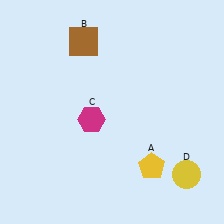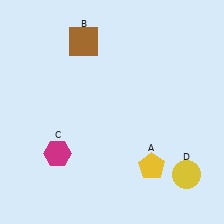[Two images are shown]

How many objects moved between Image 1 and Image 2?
1 object moved between the two images.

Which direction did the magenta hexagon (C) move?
The magenta hexagon (C) moved down.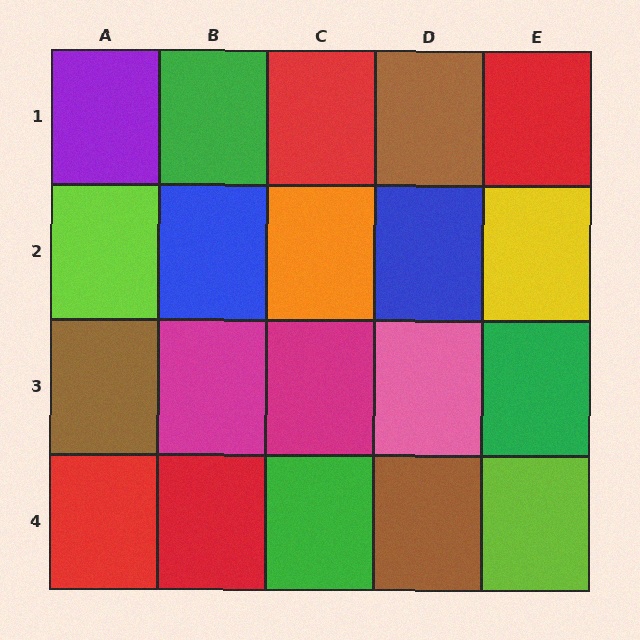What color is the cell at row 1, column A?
Purple.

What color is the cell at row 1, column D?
Brown.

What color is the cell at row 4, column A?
Red.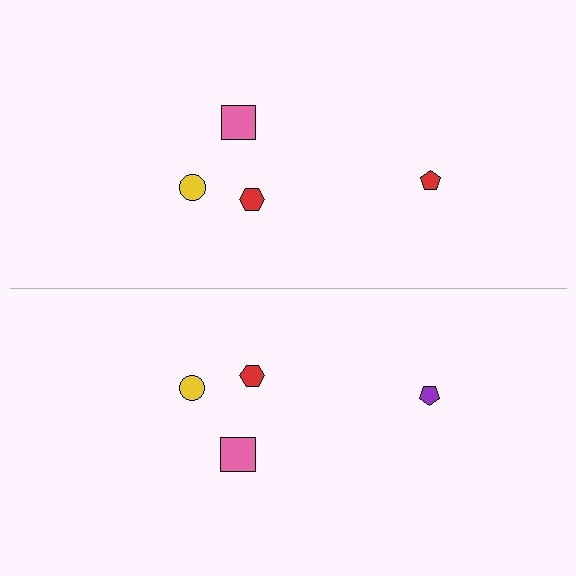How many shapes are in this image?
There are 8 shapes in this image.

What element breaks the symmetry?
The purple pentagon on the bottom side breaks the symmetry — its mirror counterpart is red.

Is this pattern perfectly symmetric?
No, the pattern is not perfectly symmetric. The purple pentagon on the bottom side breaks the symmetry — its mirror counterpart is red.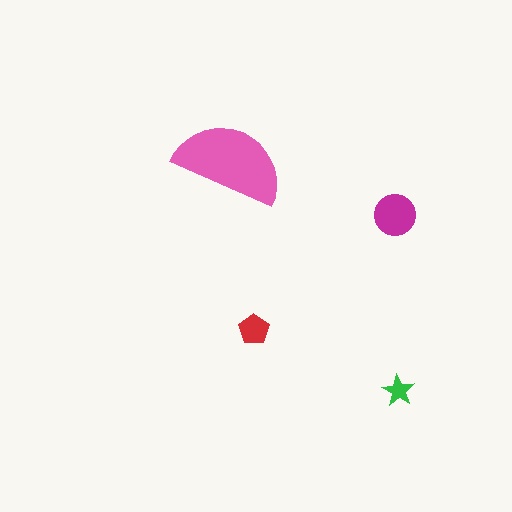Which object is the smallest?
The green star.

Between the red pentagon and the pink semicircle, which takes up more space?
The pink semicircle.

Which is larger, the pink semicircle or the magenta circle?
The pink semicircle.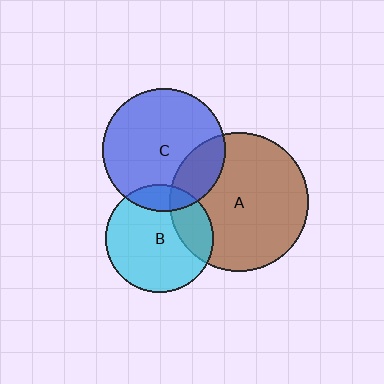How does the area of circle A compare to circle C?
Approximately 1.3 times.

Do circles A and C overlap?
Yes.